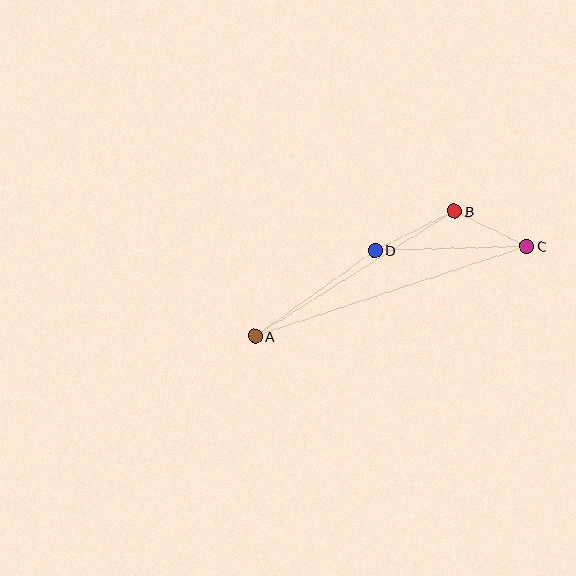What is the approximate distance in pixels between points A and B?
The distance between A and B is approximately 235 pixels.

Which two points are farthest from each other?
Points A and C are farthest from each other.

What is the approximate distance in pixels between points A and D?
The distance between A and D is approximately 147 pixels.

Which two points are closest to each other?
Points B and C are closest to each other.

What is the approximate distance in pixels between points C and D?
The distance between C and D is approximately 152 pixels.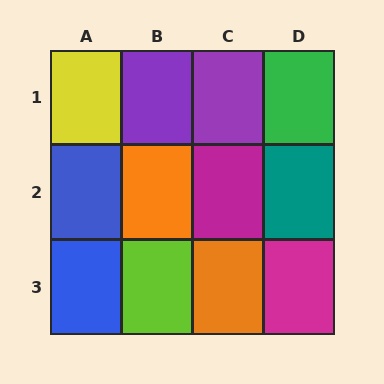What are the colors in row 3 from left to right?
Blue, lime, orange, magenta.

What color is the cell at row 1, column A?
Yellow.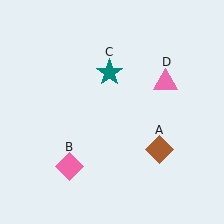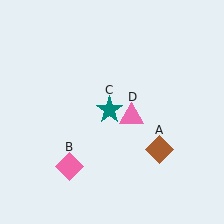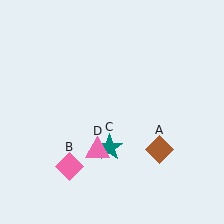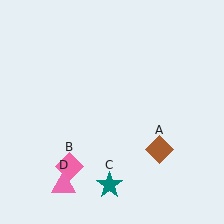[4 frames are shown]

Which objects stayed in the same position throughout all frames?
Brown diamond (object A) and pink diamond (object B) remained stationary.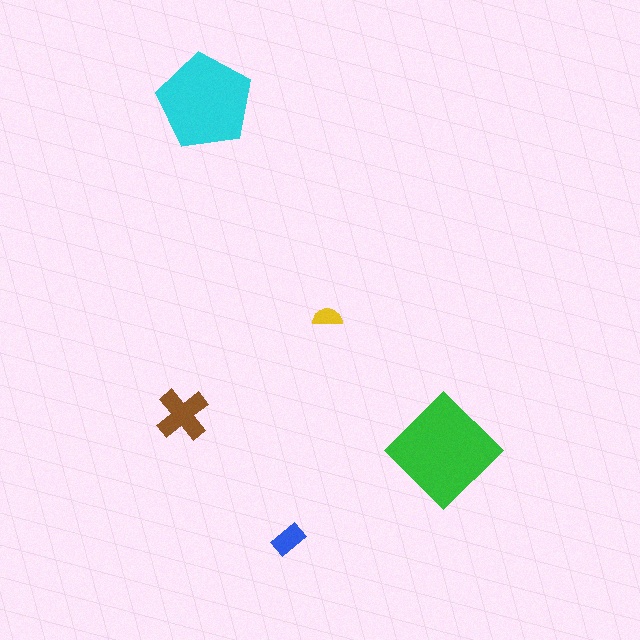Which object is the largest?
The green diamond.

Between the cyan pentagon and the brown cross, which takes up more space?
The cyan pentagon.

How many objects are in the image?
There are 5 objects in the image.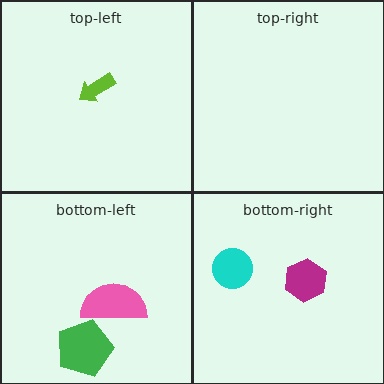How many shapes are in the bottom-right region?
2.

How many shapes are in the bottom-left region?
2.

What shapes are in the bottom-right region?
The cyan circle, the magenta hexagon.